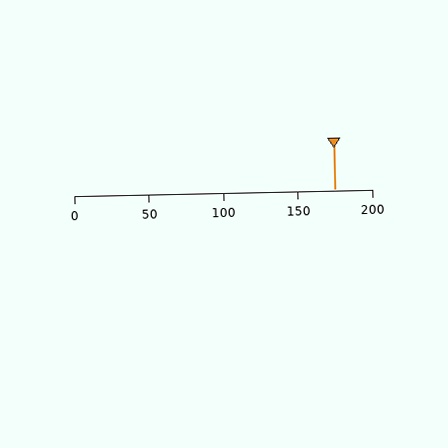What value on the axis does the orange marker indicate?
The marker indicates approximately 175.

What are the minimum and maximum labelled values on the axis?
The axis runs from 0 to 200.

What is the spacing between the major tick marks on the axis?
The major ticks are spaced 50 apart.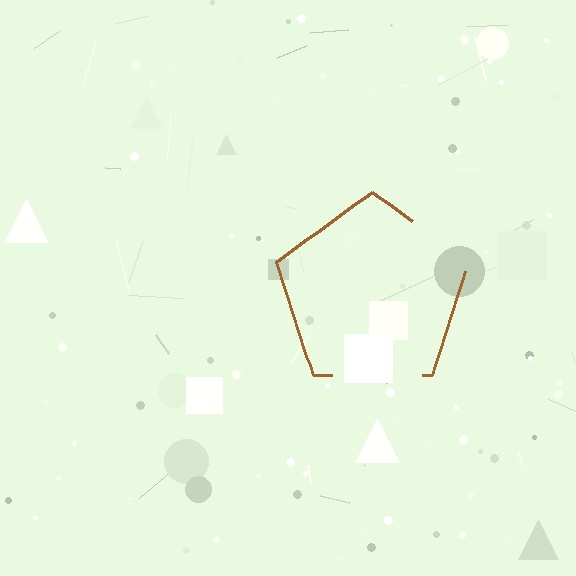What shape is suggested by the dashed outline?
The dashed outline suggests a pentagon.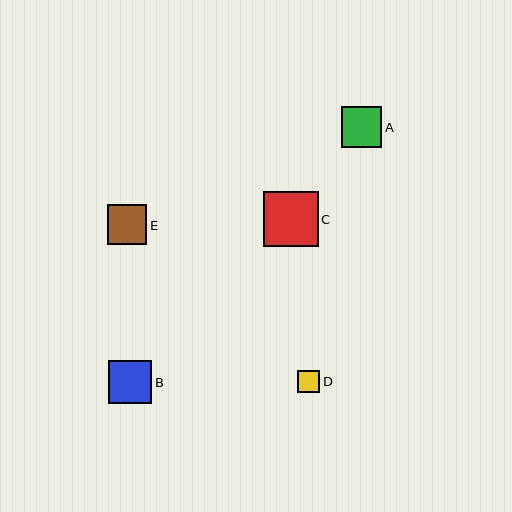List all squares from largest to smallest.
From largest to smallest: C, B, A, E, D.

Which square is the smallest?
Square D is the smallest with a size of approximately 22 pixels.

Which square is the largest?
Square C is the largest with a size of approximately 54 pixels.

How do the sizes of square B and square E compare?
Square B and square E are approximately the same size.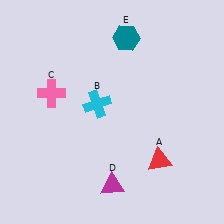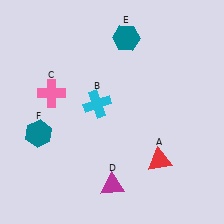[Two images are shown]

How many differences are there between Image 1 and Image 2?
There is 1 difference between the two images.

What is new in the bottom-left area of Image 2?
A teal hexagon (F) was added in the bottom-left area of Image 2.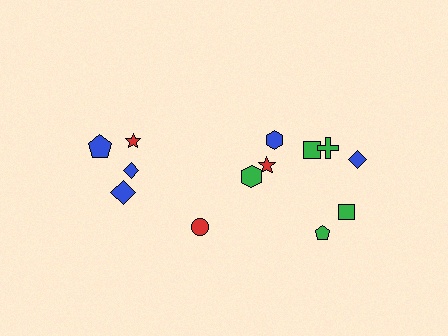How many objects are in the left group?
There are 5 objects.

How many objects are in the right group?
There are 8 objects.